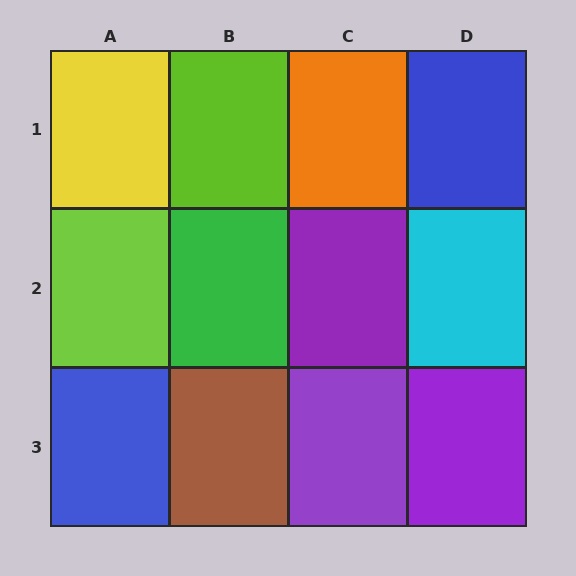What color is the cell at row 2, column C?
Purple.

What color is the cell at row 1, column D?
Blue.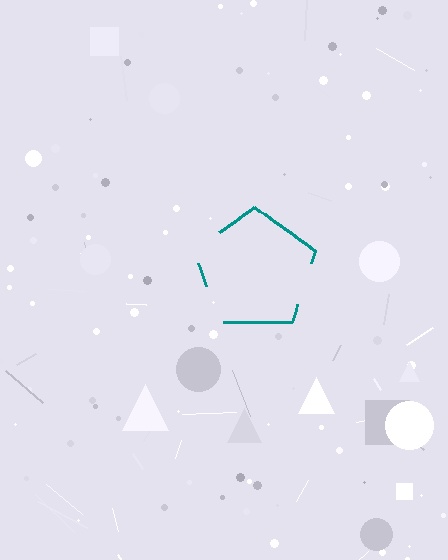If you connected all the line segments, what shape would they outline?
They would outline a pentagon.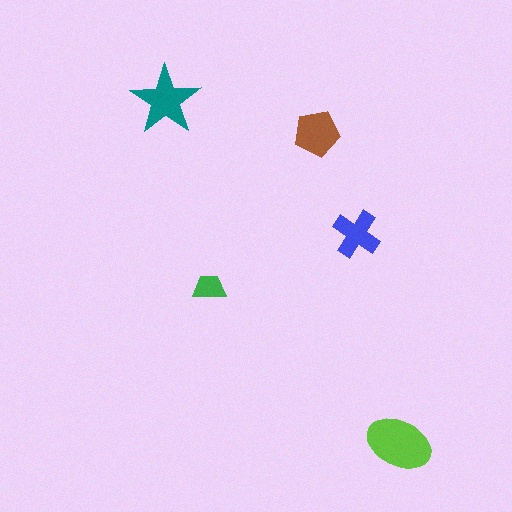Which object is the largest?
The lime ellipse.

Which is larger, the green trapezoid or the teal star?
The teal star.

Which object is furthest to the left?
The teal star is leftmost.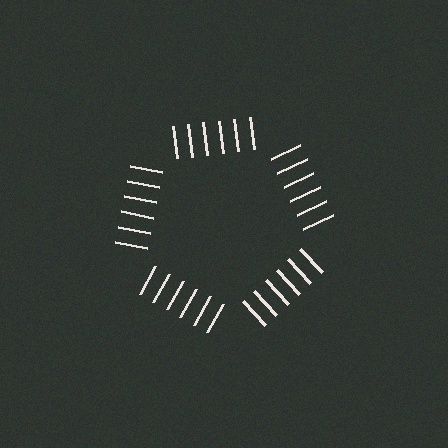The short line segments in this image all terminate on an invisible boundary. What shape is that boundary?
An illusory pentagon — the line segments terminate on its edges but no continuous stroke is drawn.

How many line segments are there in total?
30 — 6 along each of the 5 edges.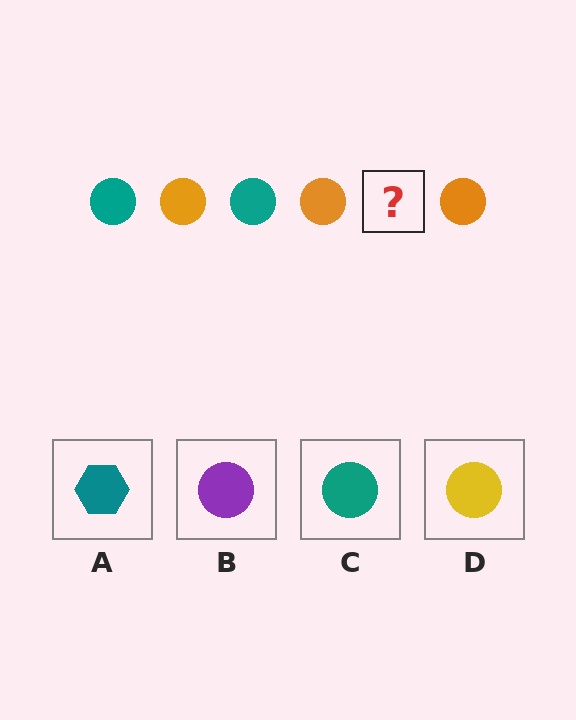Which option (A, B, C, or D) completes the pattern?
C.